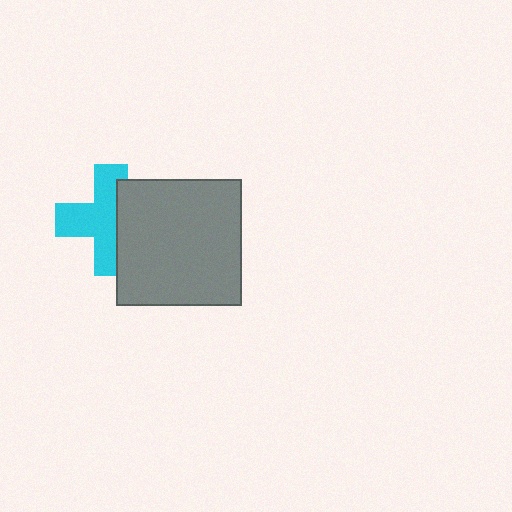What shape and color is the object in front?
The object in front is a gray square.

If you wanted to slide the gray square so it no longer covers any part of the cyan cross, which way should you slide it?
Slide it right — that is the most direct way to separate the two shapes.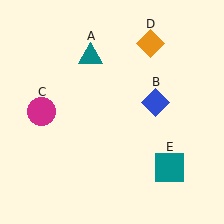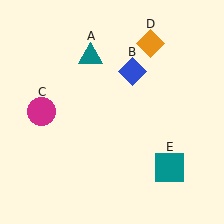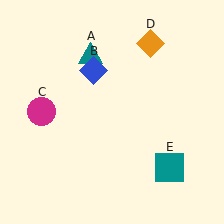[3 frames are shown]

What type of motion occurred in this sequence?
The blue diamond (object B) rotated counterclockwise around the center of the scene.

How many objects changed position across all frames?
1 object changed position: blue diamond (object B).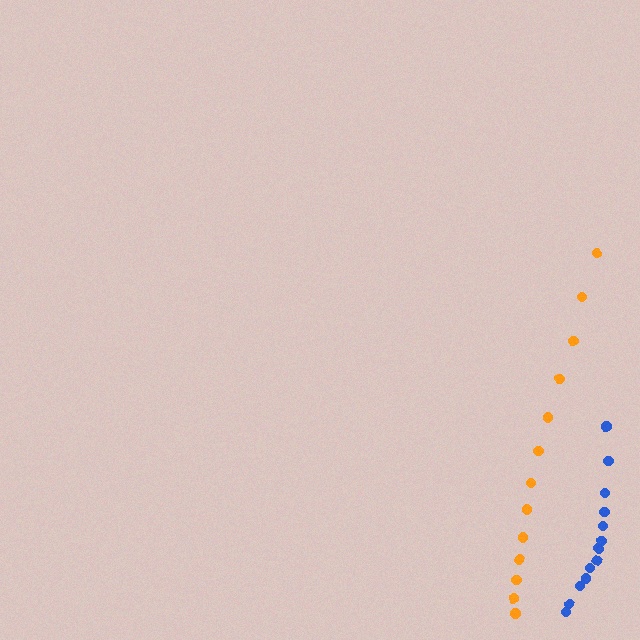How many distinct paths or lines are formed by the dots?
There are 2 distinct paths.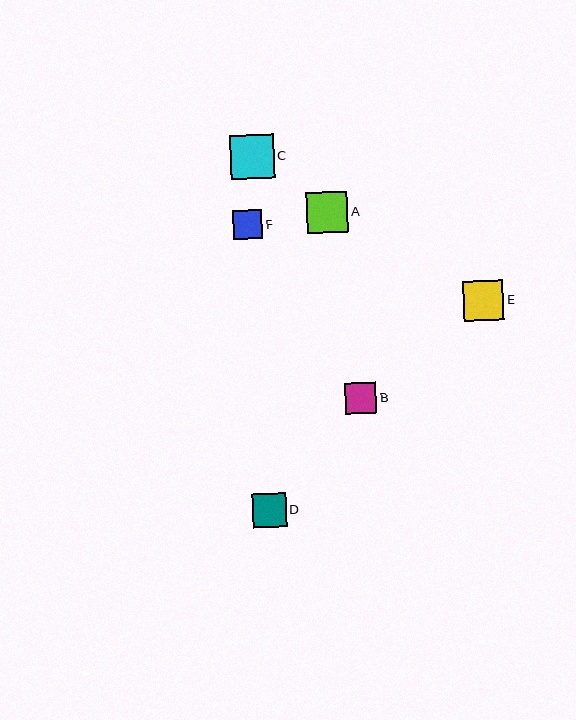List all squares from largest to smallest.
From largest to smallest: C, A, E, D, B, F.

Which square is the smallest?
Square F is the smallest with a size of approximately 29 pixels.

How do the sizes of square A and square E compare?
Square A and square E are approximately the same size.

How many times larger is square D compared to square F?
Square D is approximately 1.2 times the size of square F.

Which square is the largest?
Square C is the largest with a size of approximately 44 pixels.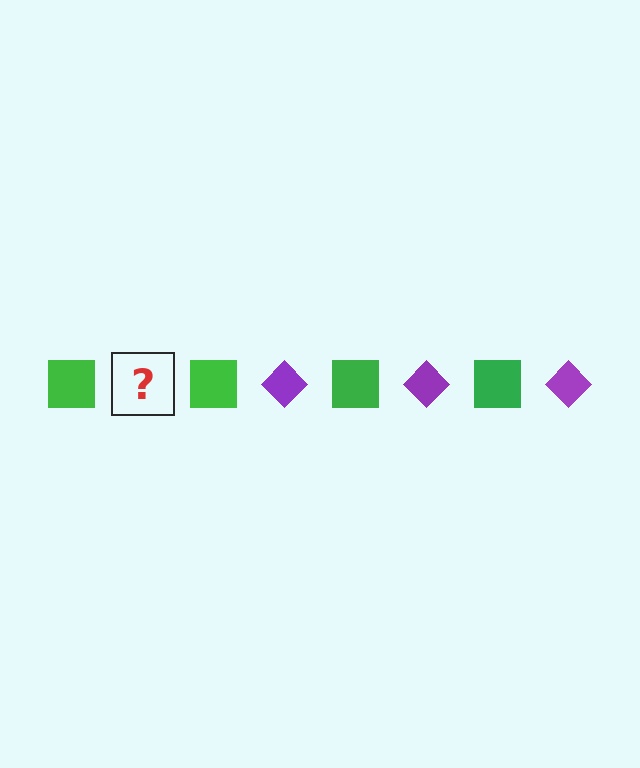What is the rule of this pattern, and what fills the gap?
The rule is that the pattern alternates between green square and purple diamond. The gap should be filled with a purple diamond.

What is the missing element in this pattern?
The missing element is a purple diamond.